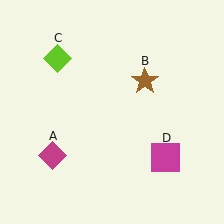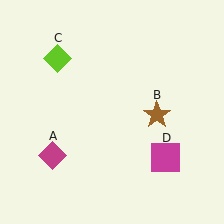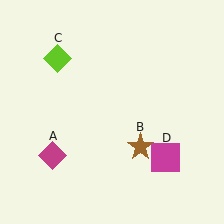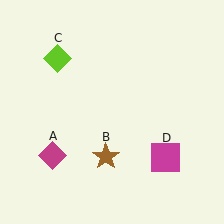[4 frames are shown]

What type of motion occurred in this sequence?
The brown star (object B) rotated clockwise around the center of the scene.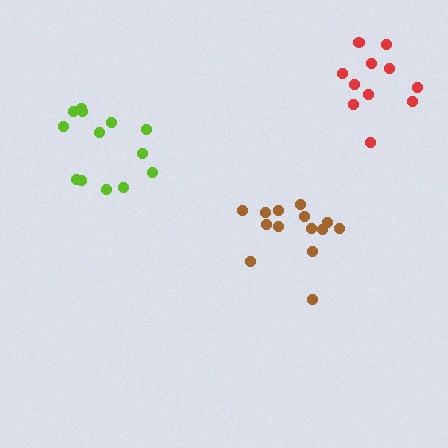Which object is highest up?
The red cluster is topmost.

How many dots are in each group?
Group 1: 14 dots, Group 2: 13 dots, Group 3: 11 dots (38 total).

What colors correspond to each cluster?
The clusters are colored: brown, lime, red.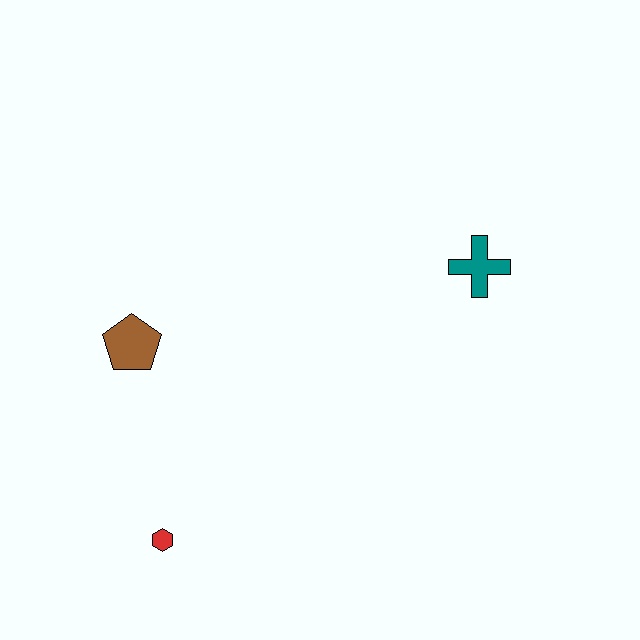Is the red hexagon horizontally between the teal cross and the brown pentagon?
Yes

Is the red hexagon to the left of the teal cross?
Yes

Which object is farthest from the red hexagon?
The teal cross is farthest from the red hexagon.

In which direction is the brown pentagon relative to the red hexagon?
The brown pentagon is above the red hexagon.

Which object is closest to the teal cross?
The brown pentagon is closest to the teal cross.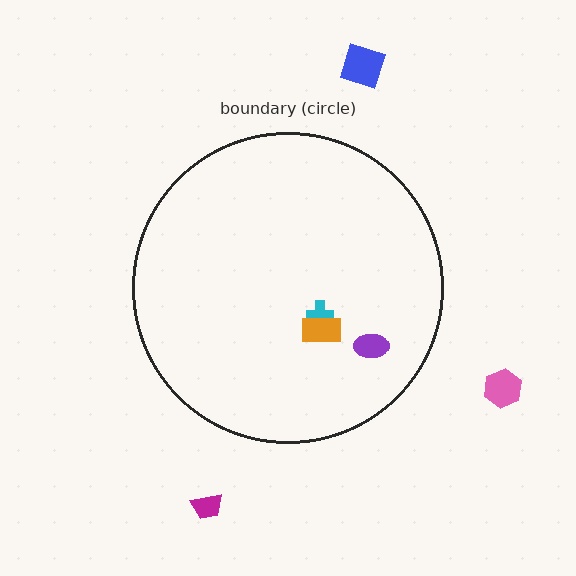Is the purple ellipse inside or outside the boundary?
Inside.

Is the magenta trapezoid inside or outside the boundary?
Outside.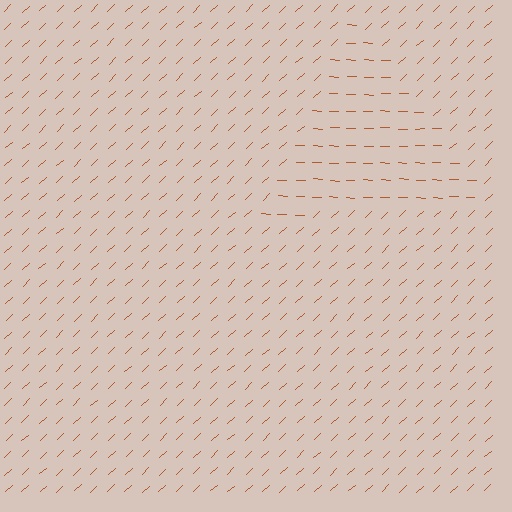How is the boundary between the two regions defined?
The boundary is defined purely by a change in line orientation (approximately 45 degrees difference). All lines are the same color and thickness.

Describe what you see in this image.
The image is filled with small brown line segments. A triangle region in the image has lines oriented differently from the surrounding lines, creating a visible texture boundary.